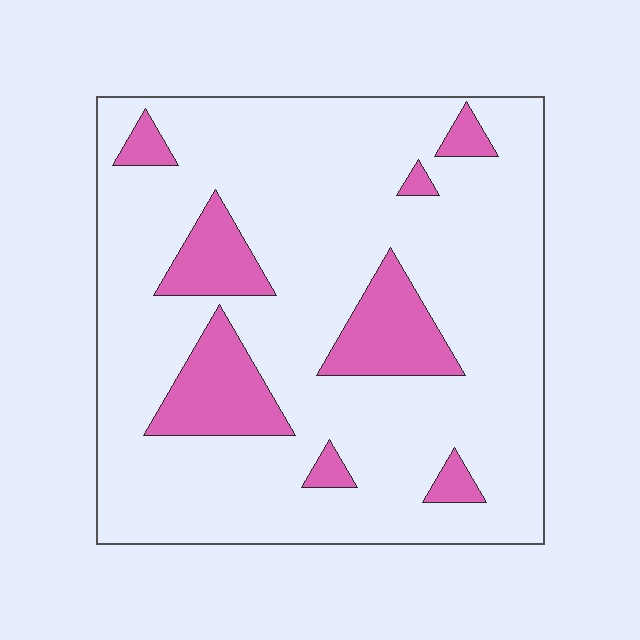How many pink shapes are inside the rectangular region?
8.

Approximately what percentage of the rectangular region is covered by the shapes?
Approximately 15%.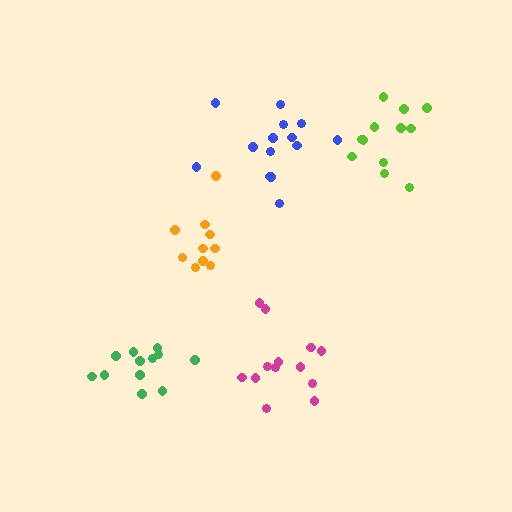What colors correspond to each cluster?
The clusters are colored: magenta, lime, blue, orange, green.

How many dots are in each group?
Group 1: 13 dots, Group 2: 12 dots, Group 3: 14 dots, Group 4: 10 dots, Group 5: 12 dots (61 total).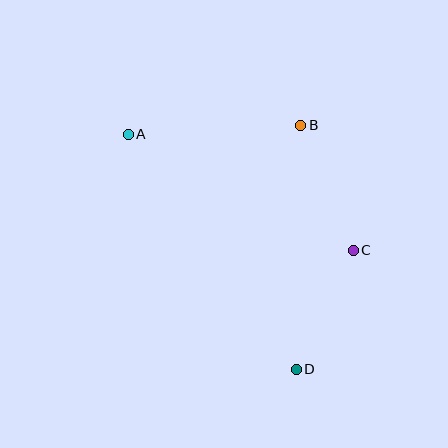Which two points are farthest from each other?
Points A and D are farthest from each other.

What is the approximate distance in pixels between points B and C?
The distance between B and C is approximately 136 pixels.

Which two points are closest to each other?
Points C and D are closest to each other.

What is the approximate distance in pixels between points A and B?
The distance between A and B is approximately 173 pixels.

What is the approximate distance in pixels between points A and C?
The distance between A and C is approximately 253 pixels.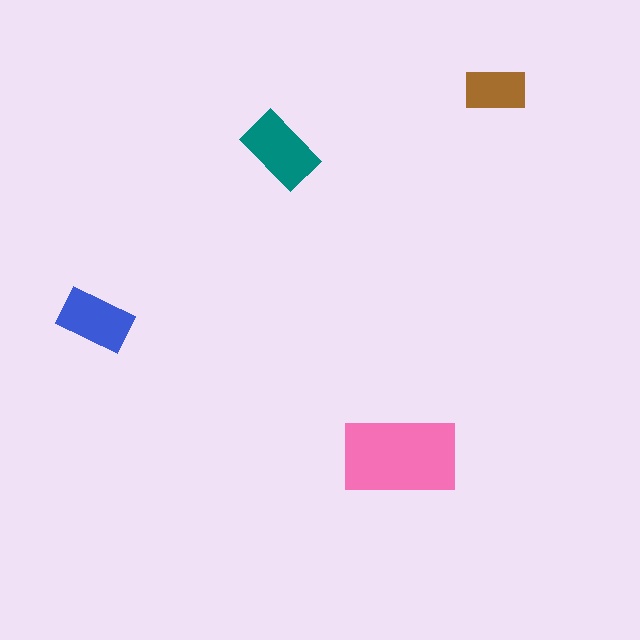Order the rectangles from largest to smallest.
the pink one, the teal one, the blue one, the brown one.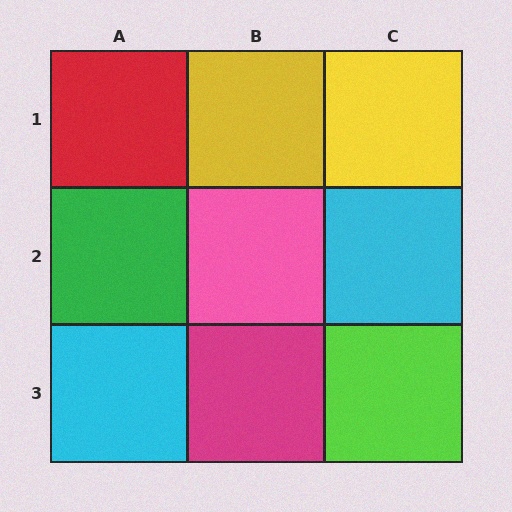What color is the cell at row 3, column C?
Lime.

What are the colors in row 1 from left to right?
Red, yellow, yellow.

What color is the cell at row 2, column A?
Green.